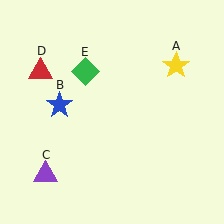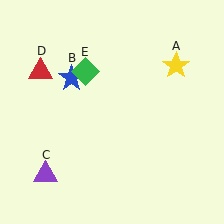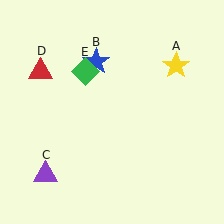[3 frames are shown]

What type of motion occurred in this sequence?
The blue star (object B) rotated clockwise around the center of the scene.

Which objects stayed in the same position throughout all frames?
Yellow star (object A) and purple triangle (object C) and red triangle (object D) and green diamond (object E) remained stationary.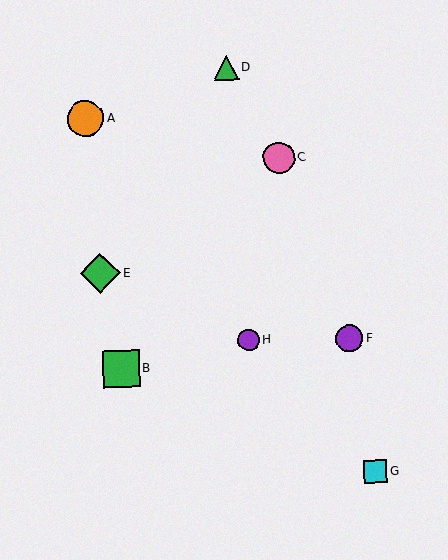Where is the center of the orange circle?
The center of the orange circle is at (86, 119).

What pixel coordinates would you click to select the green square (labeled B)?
Click at (121, 369) to select the green square B.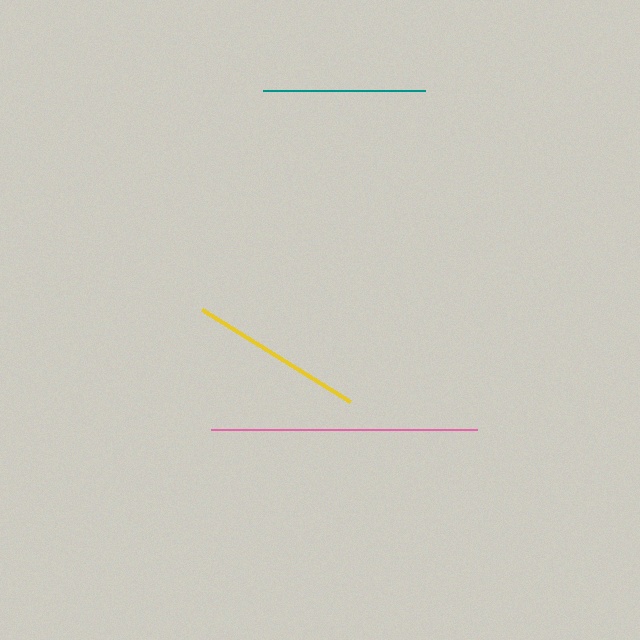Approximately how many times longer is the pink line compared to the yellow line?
The pink line is approximately 1.5 times the length of the yellow line.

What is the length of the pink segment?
The pink segment is approximately 266 pixels long.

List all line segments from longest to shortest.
From longest to shortest: pink, yellow, teal.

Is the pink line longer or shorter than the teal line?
The pink line is longer than the teal line.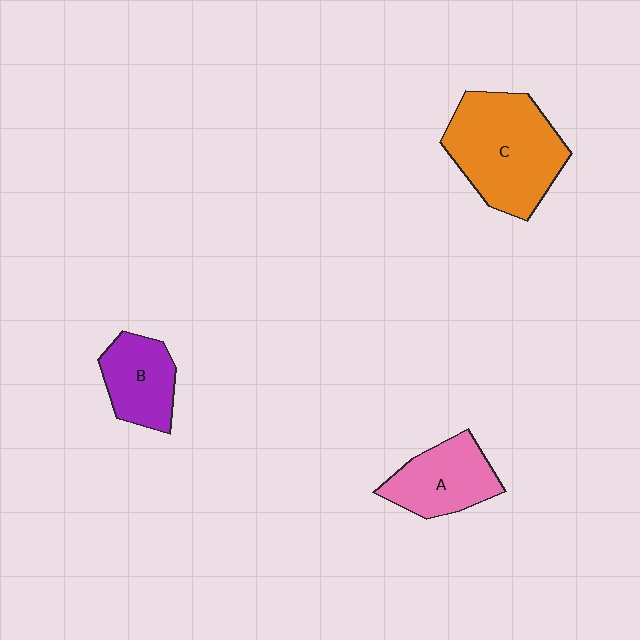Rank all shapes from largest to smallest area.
From largest to smallest: C (orange), A (pink), B (purple).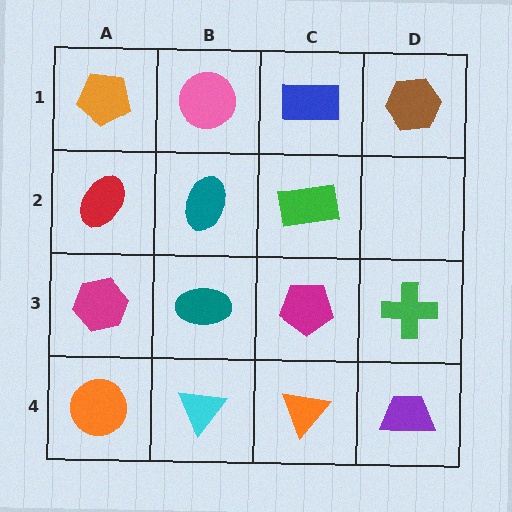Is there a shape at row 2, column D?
No, that cell is empty.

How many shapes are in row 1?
4 shapes.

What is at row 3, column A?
A magenta hexagon.